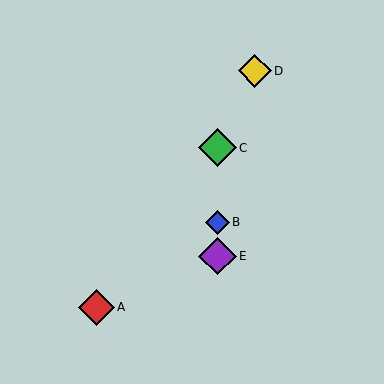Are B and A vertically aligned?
No, B is at x≈217 and A is at x≈96.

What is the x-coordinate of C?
Object C is at x≈217.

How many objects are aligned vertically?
3 objects (B, C, E) are aligned vertically.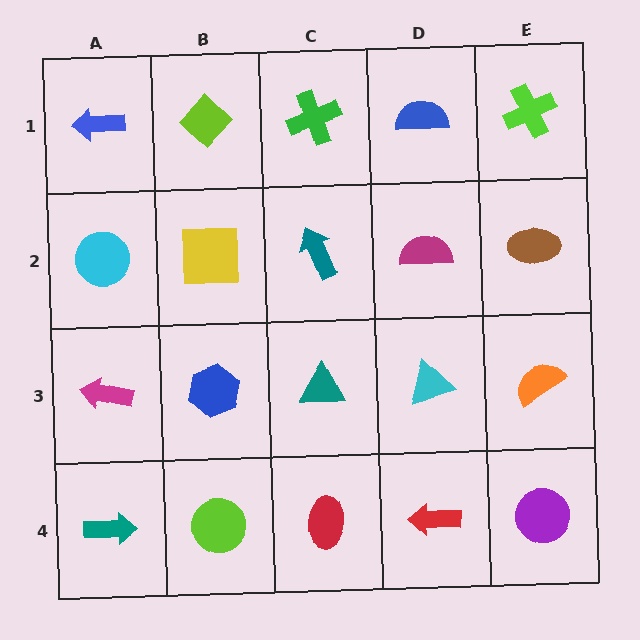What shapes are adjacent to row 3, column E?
A brown ellipse (row 2, column E), a purple circle (row 4, column E), a cyan triangle (row 3, column D).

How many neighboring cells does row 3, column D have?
4.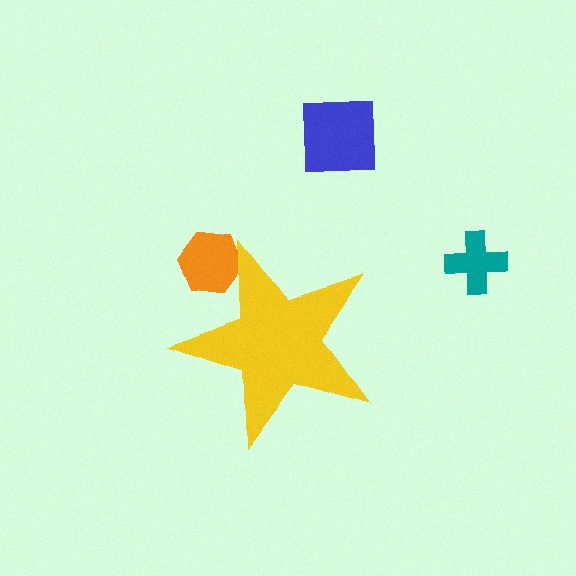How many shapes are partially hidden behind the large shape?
1 shape is partially hidden.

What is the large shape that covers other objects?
A yellow star.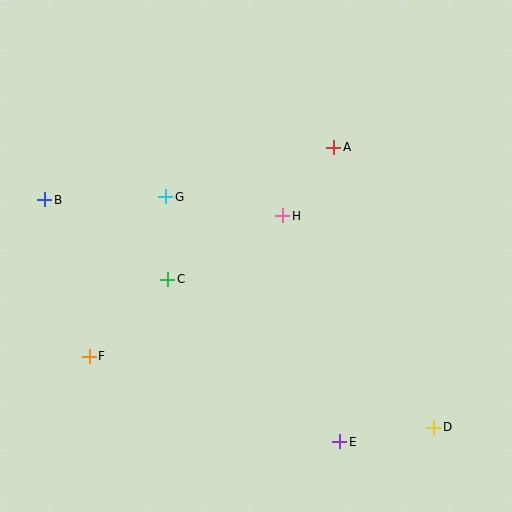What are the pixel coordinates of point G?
Point G is at (166, 197).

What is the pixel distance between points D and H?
The distance between D and H is 260 pixels.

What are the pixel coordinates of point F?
Point F is at (89, 356).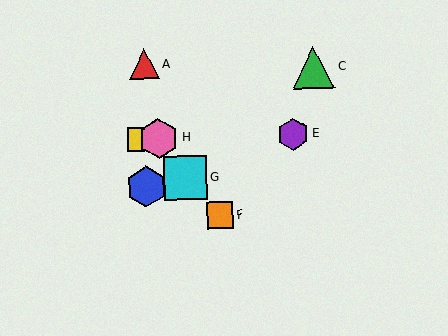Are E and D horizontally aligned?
Yes, both are at y≈134.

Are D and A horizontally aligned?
No, D is at y≈139 and A is at y≈64.